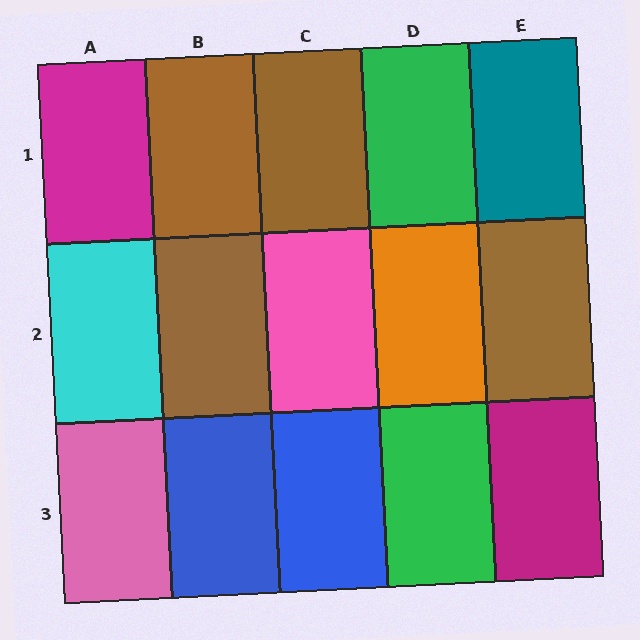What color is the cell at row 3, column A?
Pink.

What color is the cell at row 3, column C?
Blue.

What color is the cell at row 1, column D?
Green.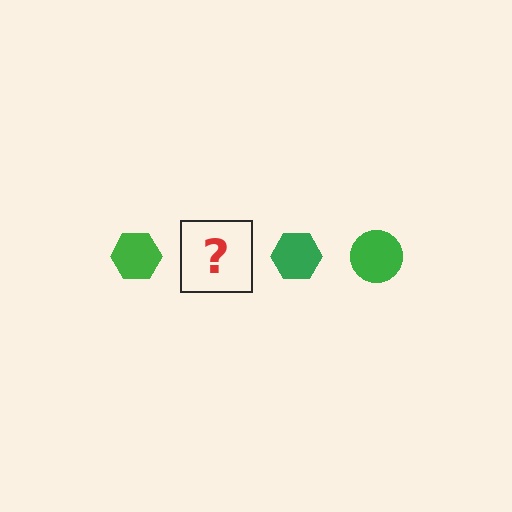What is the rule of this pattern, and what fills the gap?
The rule is that the pattern cycles through hexagon, circle shapes in green. The gap should be filled with a green circle.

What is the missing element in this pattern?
The missing element is a green circle.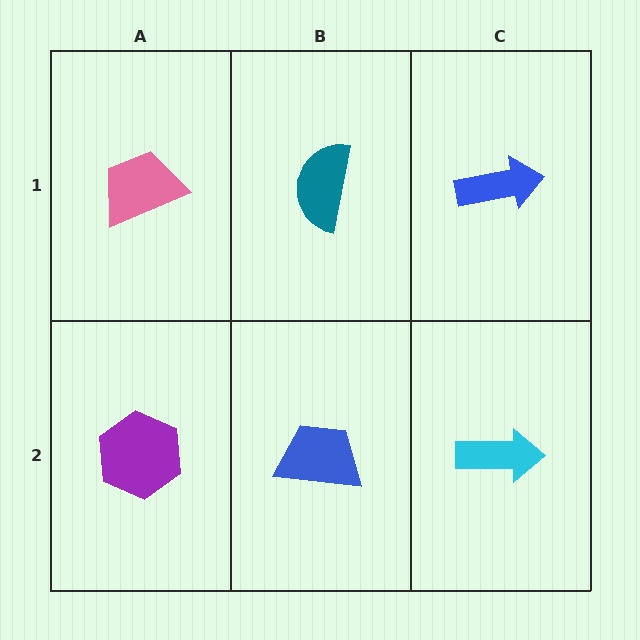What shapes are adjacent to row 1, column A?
A purple hexagon (row 2, column A), a teal semicircle (row 1, column B).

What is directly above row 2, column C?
A blue arrow.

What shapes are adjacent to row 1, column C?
A cyan arrow (row 2, column C), a teal semicircle (row 1, column B).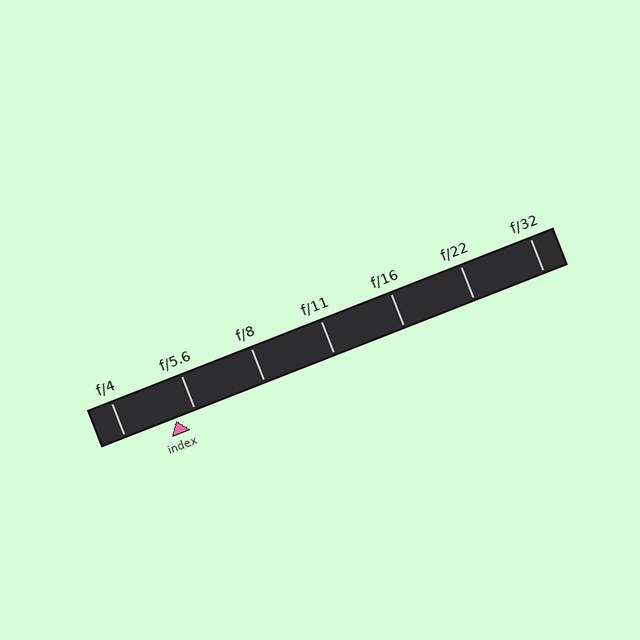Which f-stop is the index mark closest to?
The index mark is closest to f/5.6.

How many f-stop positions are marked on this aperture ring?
There are 7 f-stop positions marked.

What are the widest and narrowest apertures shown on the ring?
The widest aperture shown is f/4 and the narrowest is f/32.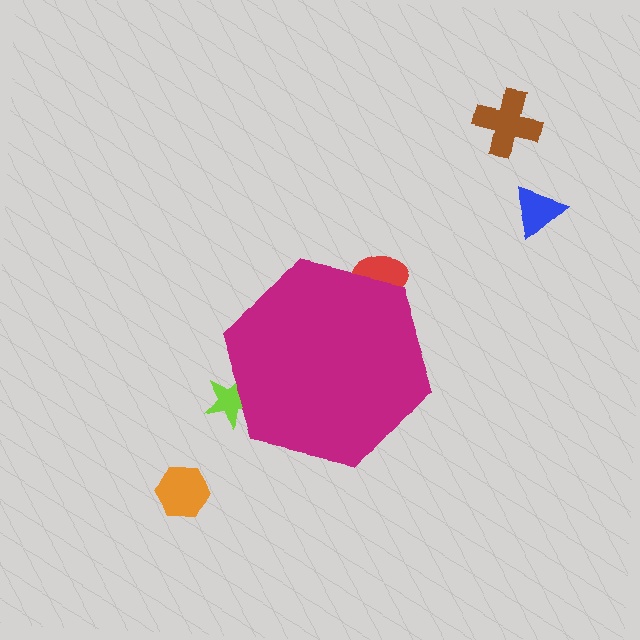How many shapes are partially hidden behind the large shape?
2 shapes are partially hidden.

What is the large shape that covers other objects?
A magenta hexagon.